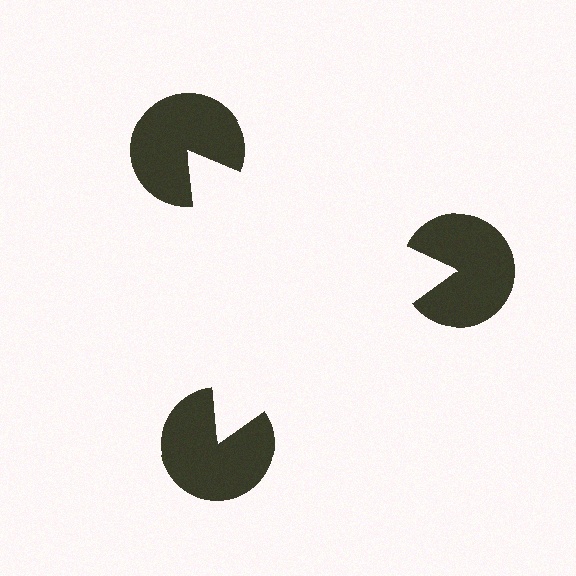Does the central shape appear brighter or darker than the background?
It typically appears slightly brighter than the background, even though no actual brightness change is drawn.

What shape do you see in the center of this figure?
An illusory triangle — its edges are inferred from the aligned wedge cuts in the pac-man discs, not physically drawn.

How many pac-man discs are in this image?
There are 3 — one at each vertex of the illusory triangle.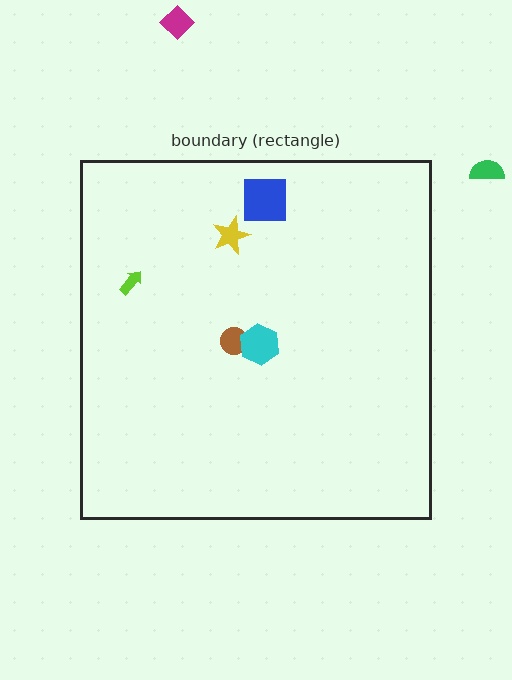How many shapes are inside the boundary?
5 inside, 2 outside.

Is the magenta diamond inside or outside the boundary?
Outside.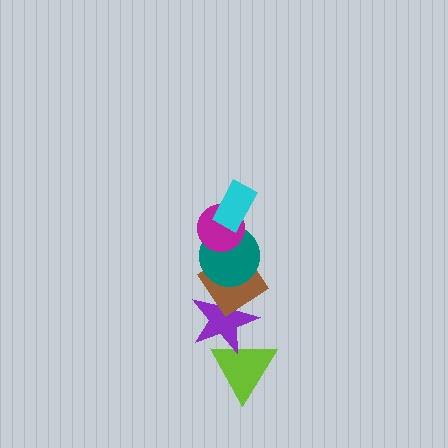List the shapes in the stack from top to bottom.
From top to bottom: the cyan rectangle, the magenta circle, the teal circle, the brown diamond, the purple star, the lime triangle.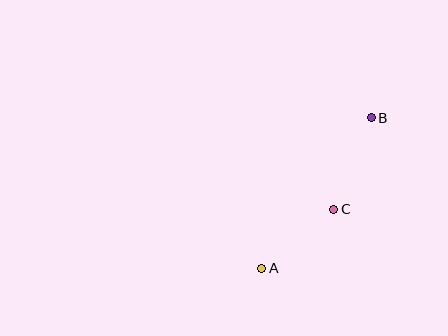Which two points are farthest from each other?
Points A and B are farthest from each other.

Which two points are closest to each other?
Points A and C are closest to each other.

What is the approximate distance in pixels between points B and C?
The distance between B and C is approximately 99 pixels.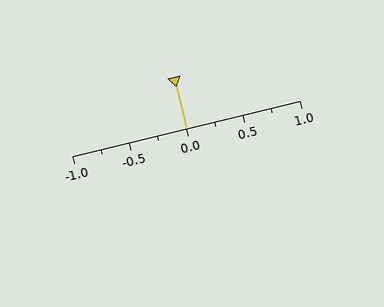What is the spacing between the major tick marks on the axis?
The major ticks are spaced 0.5 apart.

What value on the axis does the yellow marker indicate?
The marker indicates approximately 0.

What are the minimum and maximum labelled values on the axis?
The axis runs from -1.0 to 1.0.